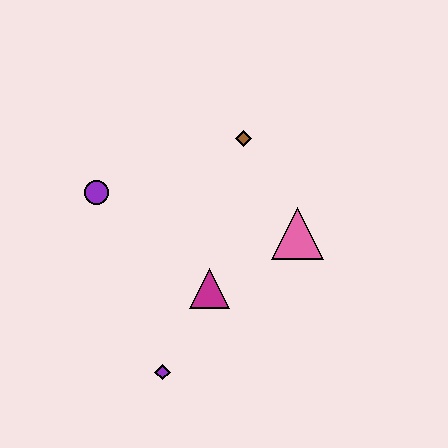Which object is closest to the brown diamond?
The pink triangle is closest to the brown diamond.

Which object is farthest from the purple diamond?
The brown diamond is farthest from the purple diamond.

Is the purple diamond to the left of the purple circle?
No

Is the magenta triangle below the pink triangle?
Yes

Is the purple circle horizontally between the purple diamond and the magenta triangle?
No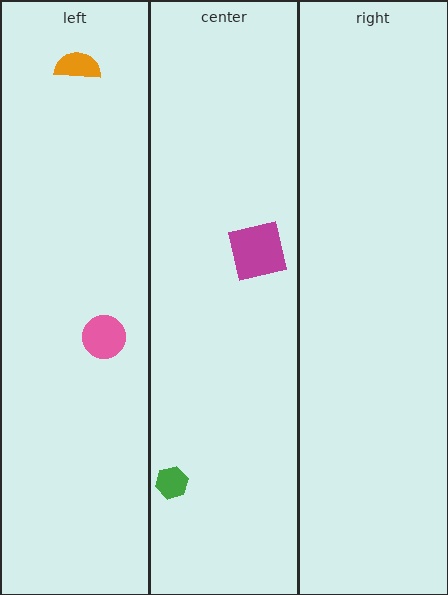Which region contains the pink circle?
The left region.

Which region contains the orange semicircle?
The left region.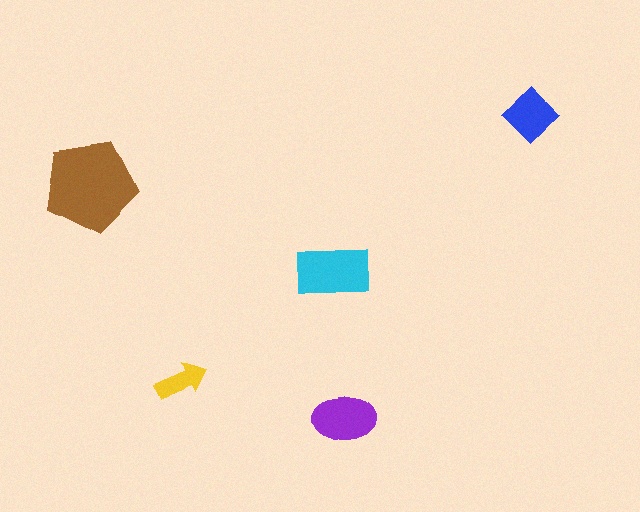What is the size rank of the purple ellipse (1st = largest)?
3rd.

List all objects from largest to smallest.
The brown pentagon, the cyan rectangle, the purple ellipse, the blue diamond, the yellow arrow.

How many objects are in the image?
There are 5 objects in the image.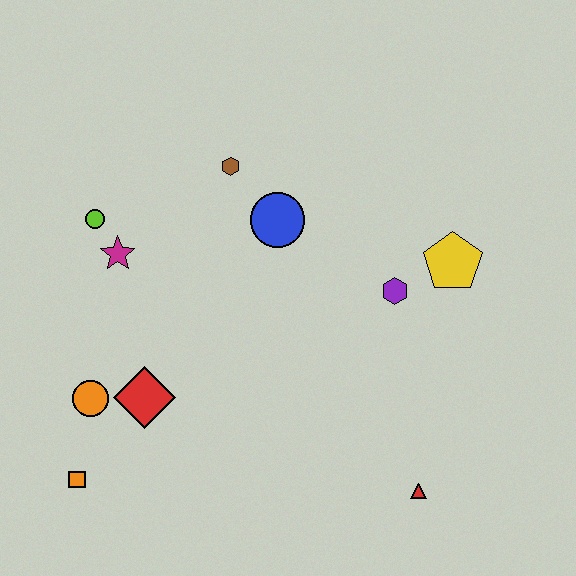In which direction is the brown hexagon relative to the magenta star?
The brown hexagon is to the right of the magenta star.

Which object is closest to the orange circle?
The red diamond is closest to the orange circle.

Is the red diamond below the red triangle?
No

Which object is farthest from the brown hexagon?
The red triangle is farthest from the brown hexagon.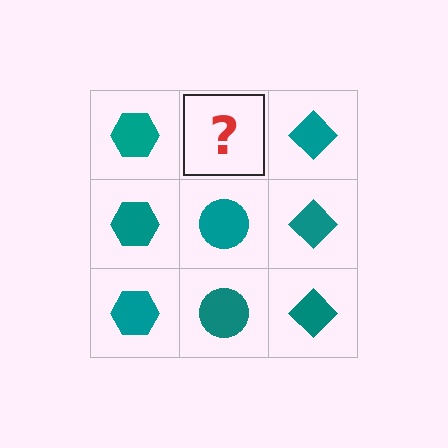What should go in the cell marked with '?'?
The missing cell should contain a teal circle.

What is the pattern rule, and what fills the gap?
The rule is that each column has a consistent shape. The gap should be filled with a teal circle.